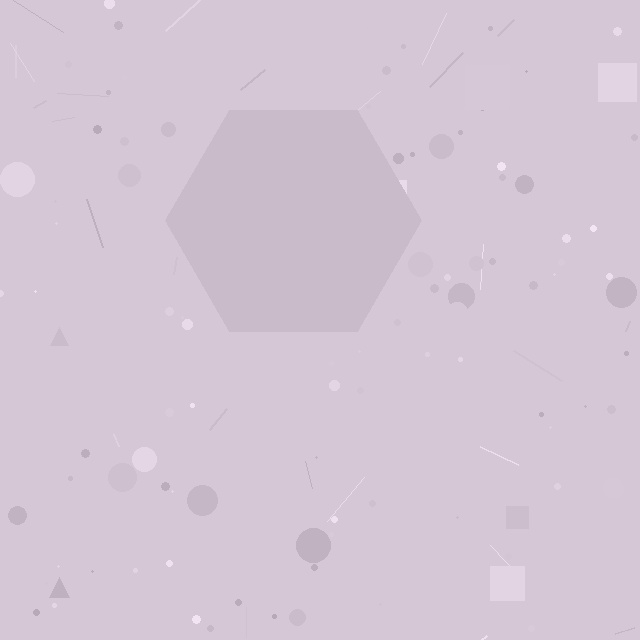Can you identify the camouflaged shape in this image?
The camouflaged shape is a hexagon.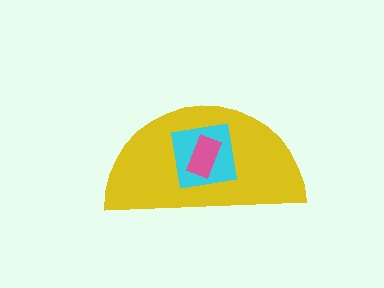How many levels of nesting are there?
3.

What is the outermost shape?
The yellow semicircle.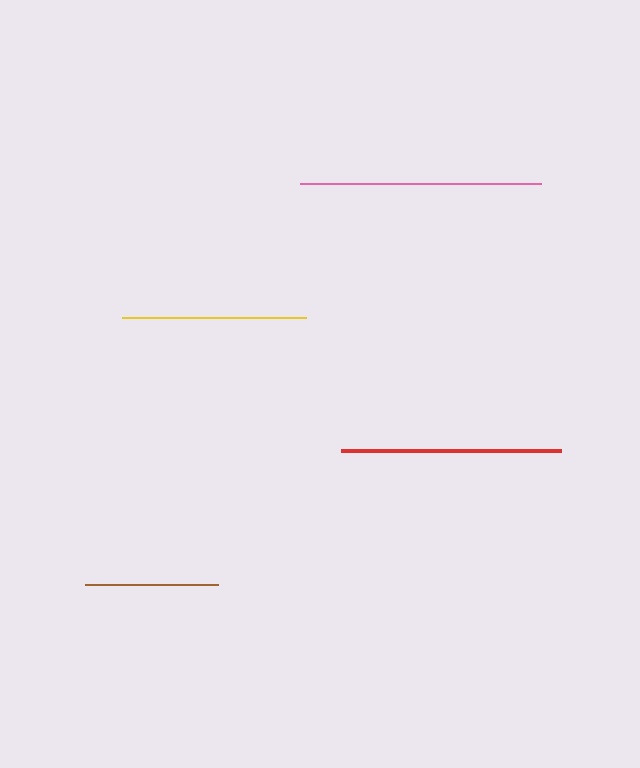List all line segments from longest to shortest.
From longest to shortest: pink, red, yellow, brown.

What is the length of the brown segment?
The brown segment is approximately 133 pixels long.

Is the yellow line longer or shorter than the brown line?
The yellow line is longer than the brown line.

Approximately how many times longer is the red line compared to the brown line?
The red line is approximately 1.7 times the length of the brown line.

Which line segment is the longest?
The pink line is the longest at approximately 241 pixels.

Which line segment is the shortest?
The brown line is the shortest at approximately 133 pixels.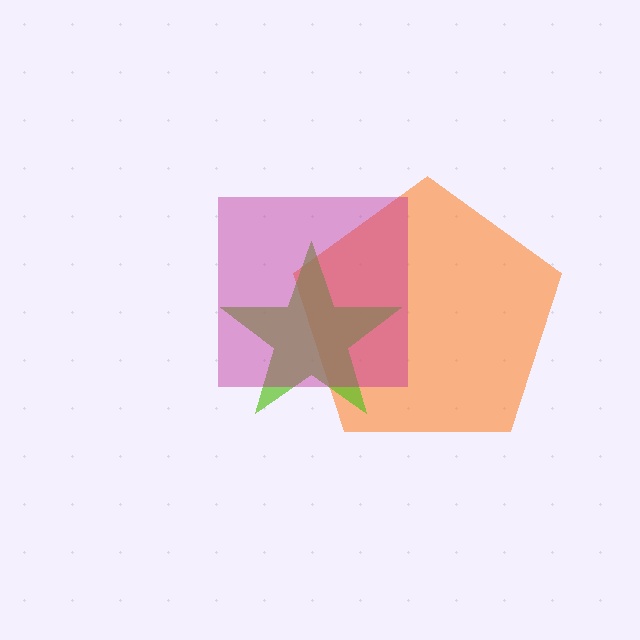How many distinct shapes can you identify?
There are 3 distinct shapes: an orange pentagon, a lime star, a magenta square.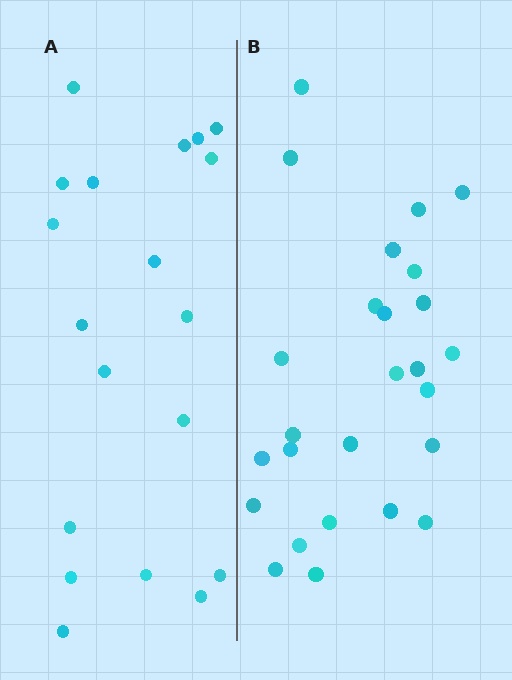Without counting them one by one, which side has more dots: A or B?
Region B (the right region) has more dots.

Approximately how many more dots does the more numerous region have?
Region B has roughly 8 or so more dots than region A.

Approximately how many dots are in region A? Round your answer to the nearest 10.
About 20 dots. (The exact count is 19, which rounds to 20.)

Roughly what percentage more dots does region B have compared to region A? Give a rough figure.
About 35% more.